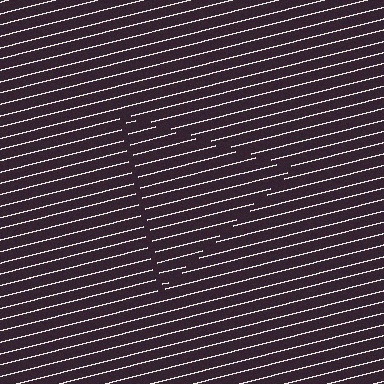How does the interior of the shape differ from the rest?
The interior of the shape contains the same grating, shifted by half a period — the contour is defined by the phase discontinuity where line-ends from the inner and outer gratings abut.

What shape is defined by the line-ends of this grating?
An illusory triangle. The interior of the shape contains the same grating, shifted by half a period — the contour is defined by the phase discontinuity where line-ends from the inner and outer gratings abut.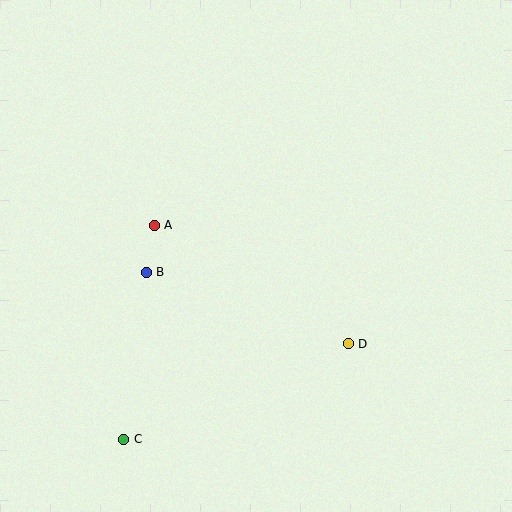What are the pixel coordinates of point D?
Point D is at (348, 344).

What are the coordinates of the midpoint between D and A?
The midpoint between D and A is at (251, 284).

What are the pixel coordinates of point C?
Point C is at (124, 439).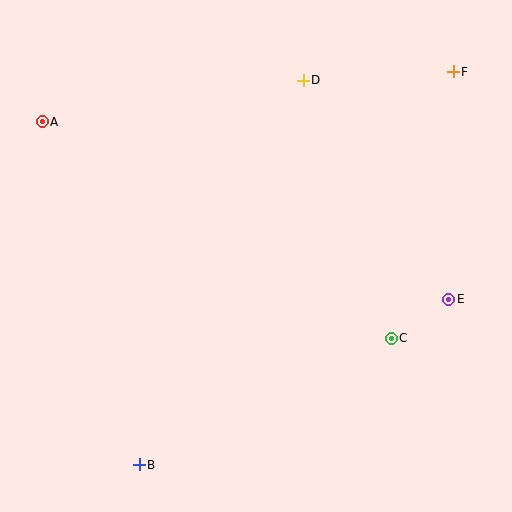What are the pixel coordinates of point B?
Point B is at (139, 465).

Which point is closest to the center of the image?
Point C at (391, 338) is closest to the center.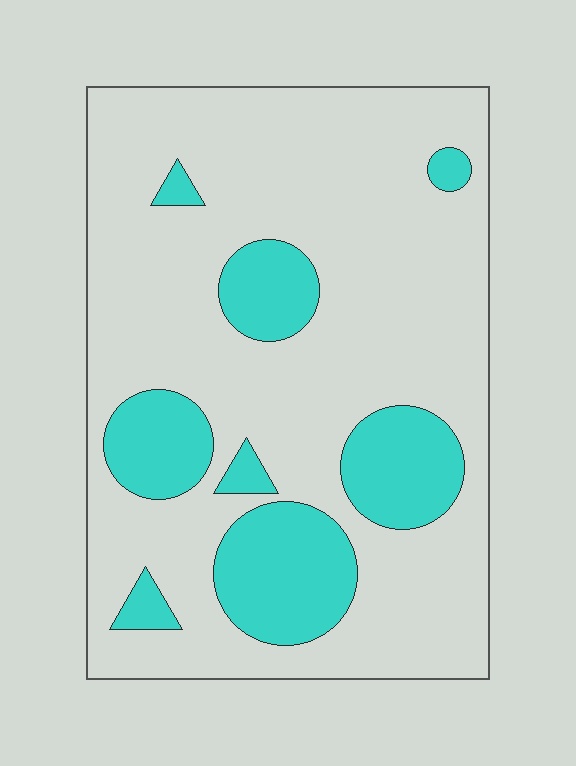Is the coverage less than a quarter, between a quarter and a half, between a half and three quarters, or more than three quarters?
Less than a quarter.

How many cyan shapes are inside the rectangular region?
8.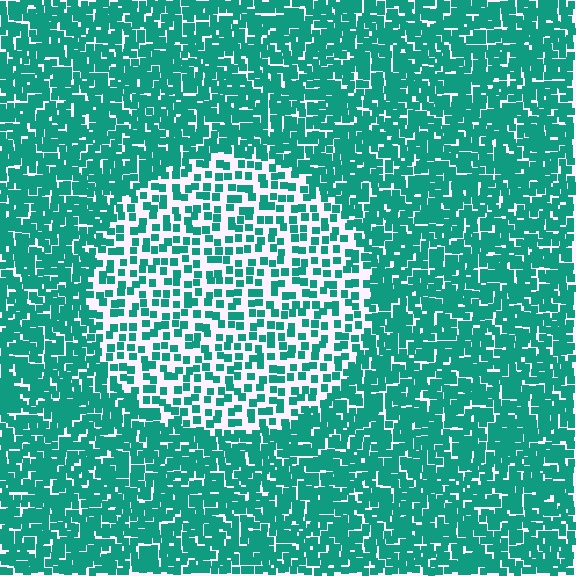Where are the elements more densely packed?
The elements are more densely packed outside the circle boundary.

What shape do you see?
I see a circle.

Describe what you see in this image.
The image contains small teal elements arranged at two different densities. A circle-shaped region is visible where the elements are less densely packed than the surrounding area.